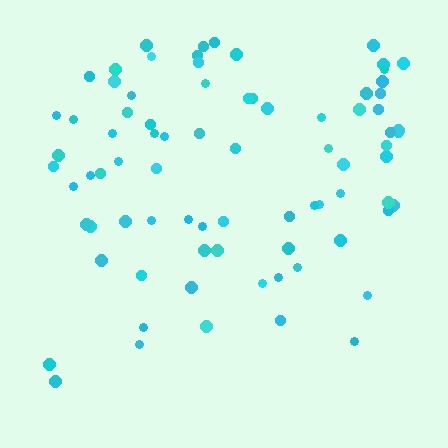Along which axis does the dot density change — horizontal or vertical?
Vertical.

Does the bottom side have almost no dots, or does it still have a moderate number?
Still a moderate number, just noticeably fewer than the top.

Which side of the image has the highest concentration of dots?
The top.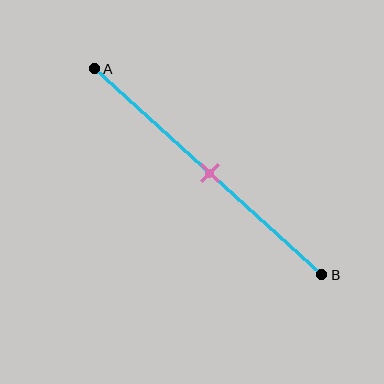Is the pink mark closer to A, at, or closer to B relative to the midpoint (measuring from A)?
The pink mark is approximately at the midpoint of segment AB.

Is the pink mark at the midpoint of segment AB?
Yes, the mark is approximately at the midpoint.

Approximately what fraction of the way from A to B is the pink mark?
The pink mark is approximately 50% of the way from A to B.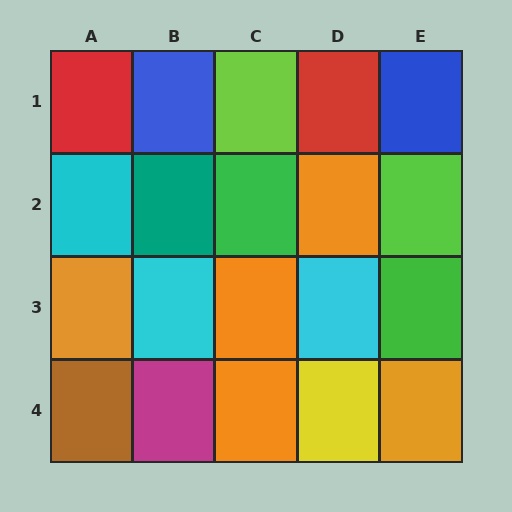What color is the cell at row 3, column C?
Orange.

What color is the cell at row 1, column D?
Red.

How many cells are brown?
1 cell is brown.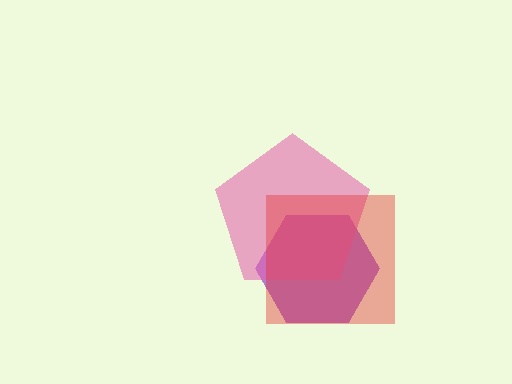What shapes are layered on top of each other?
The layered shapes are: a purple hexagon, a pink pentagon, a red square.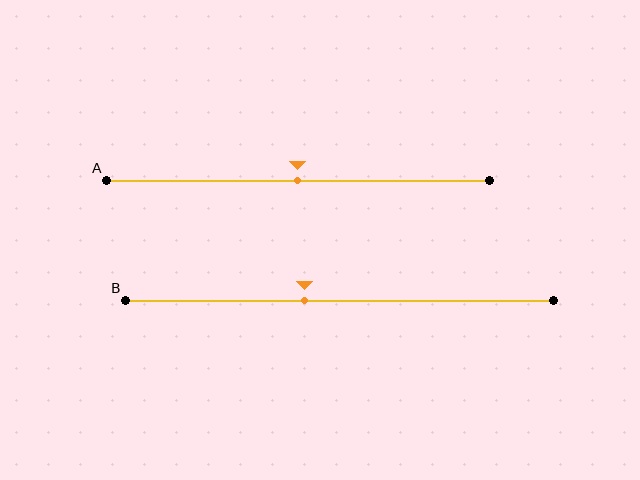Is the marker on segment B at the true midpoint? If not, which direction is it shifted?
No, the marker on segment B is shifted to the left by about 8% of the segment length.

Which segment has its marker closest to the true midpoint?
Segment A has its marker closest to the true midpoint.